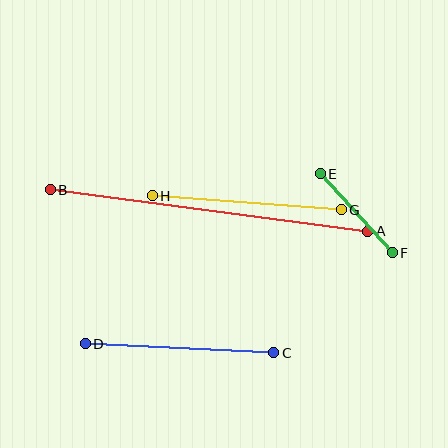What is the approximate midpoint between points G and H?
The midpoint is at approximately (247, 203) pixels.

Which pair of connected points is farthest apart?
Points A and B are farthest apart.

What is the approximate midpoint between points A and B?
The midpoint is at approximately (209, 210) pixels.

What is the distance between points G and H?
The distance is approximately 189 pixels.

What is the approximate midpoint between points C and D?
The midpoint is at approximately (180, 348) pixels.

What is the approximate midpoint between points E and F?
The midpoint is at approximately (356, 213) pixels.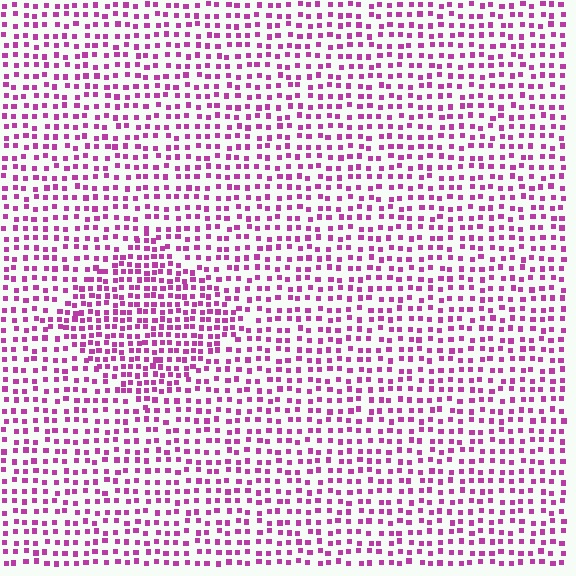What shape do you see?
I see a diamond.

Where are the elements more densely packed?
The elements are more densely packed inside the diamond boundary.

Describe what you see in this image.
The image contains small magenta elements arranged at two different densities. A diamond-shaped region is visible where the elements are more densely packed than the surrounding area.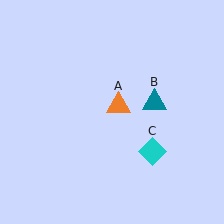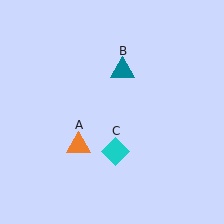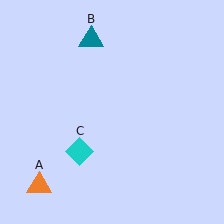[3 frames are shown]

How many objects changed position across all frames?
3 objects changed position: orange triangle (object A), teal triangle (object B), cyan diamond (object C).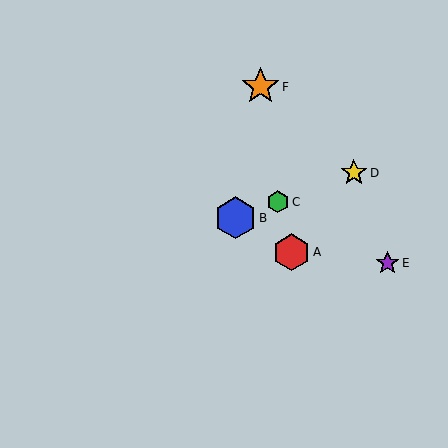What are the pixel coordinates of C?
Object C is at (278, 202).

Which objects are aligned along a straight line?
Objects B, C, D are aligned along a straight line.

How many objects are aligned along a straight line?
3 objects (B, C, D) are aligned along a straight line.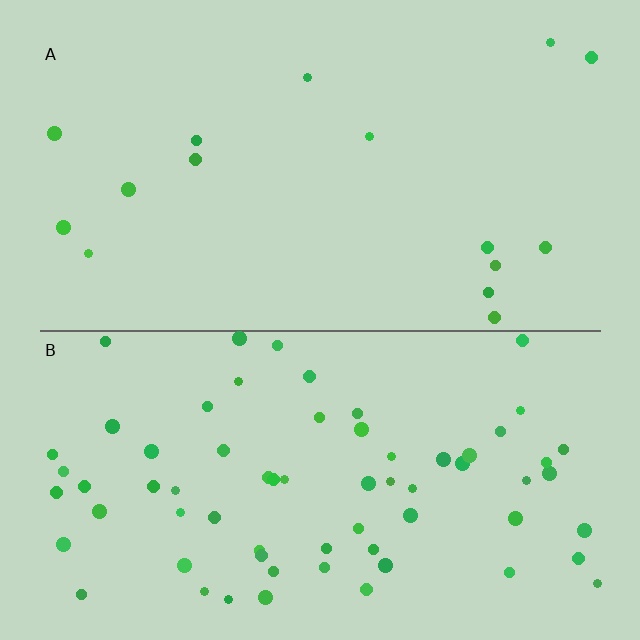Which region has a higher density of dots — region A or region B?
B (the bottom).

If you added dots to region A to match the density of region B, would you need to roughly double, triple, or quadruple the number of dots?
Approximately quadruple.